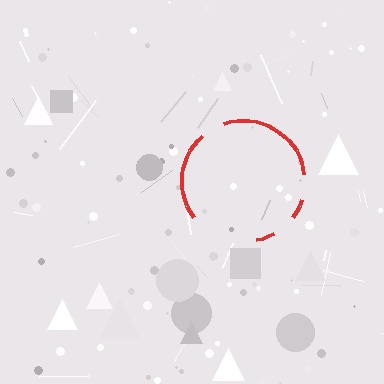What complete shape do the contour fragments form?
The contour fragments form a circle.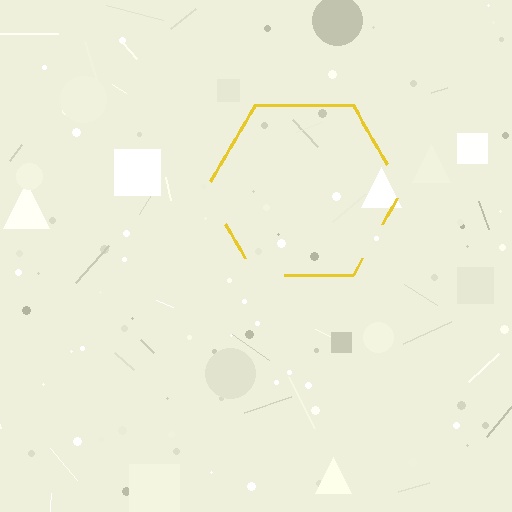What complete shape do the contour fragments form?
The contour fragments form a hexagon.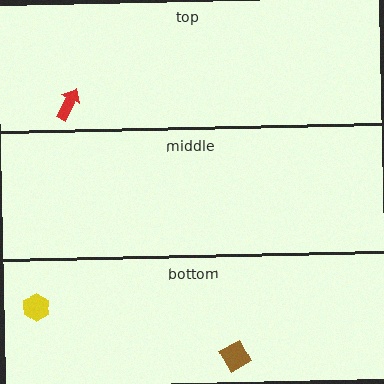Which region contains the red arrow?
The top region.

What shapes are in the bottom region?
The yellow hexagon, the brown diamond.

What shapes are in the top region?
The red arrow.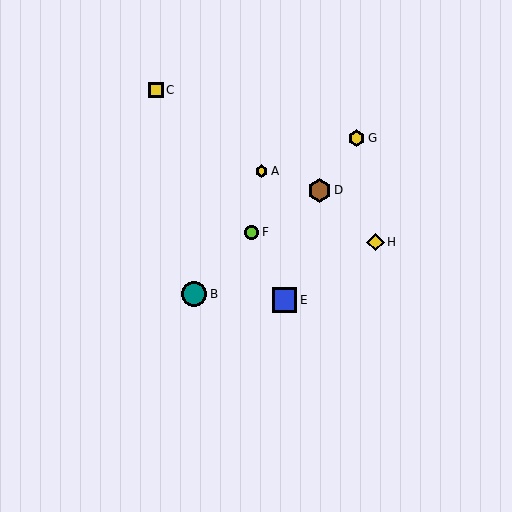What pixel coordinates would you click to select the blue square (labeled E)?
Click at (285, 300) to select the blue square E.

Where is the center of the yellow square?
The center of the yellow square is at (156, 90).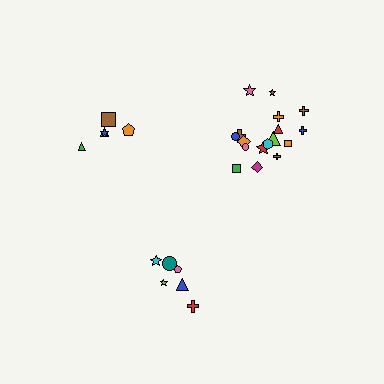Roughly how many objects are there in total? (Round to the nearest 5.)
Roughly 30 objects in total.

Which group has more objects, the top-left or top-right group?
The top-right group.